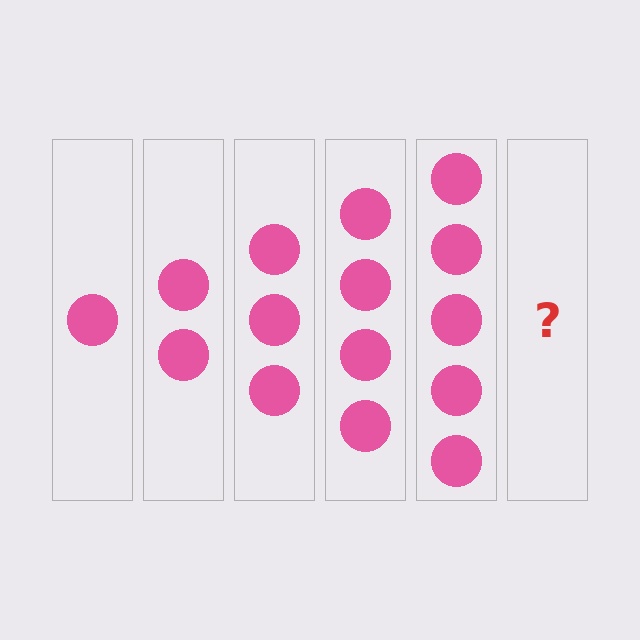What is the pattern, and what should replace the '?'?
The pattern is that each step adds one more circle. The '?' should be 6 circles.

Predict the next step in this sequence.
The next step is 6 circles.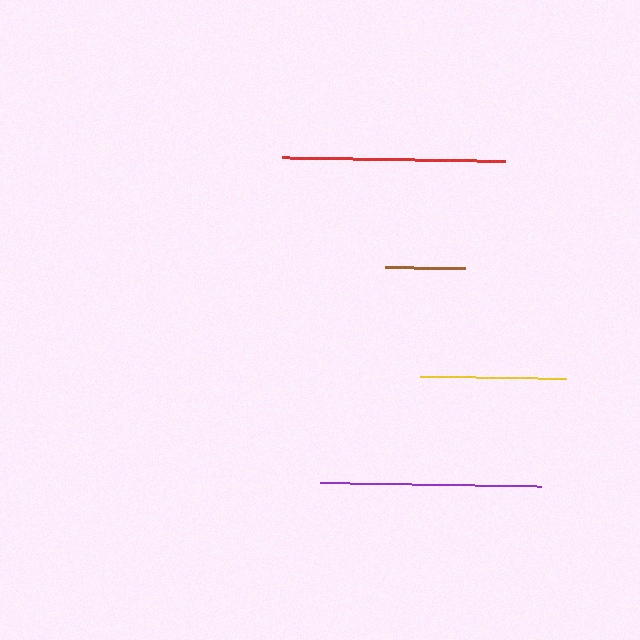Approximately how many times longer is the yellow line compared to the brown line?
The yellow line is approximately 1.8 times the length of the brown line.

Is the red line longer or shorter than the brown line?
The red line is longer than the brown line.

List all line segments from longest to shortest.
From longest to shortest: red, purple, yellow, brown.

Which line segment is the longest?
The red line is the longest at approximately 224 pixels.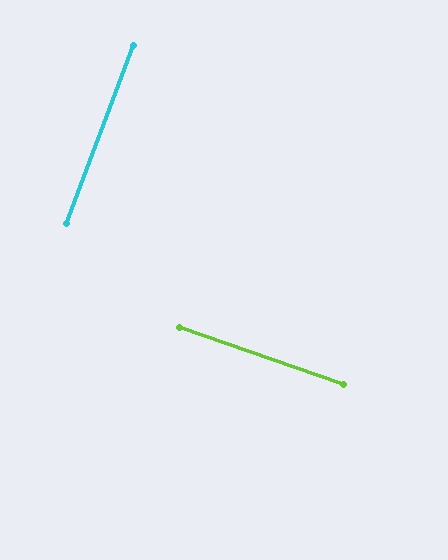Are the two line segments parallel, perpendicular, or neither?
Perpendicular — they meet at approximately 88°.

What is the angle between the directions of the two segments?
Approximately 88 degrees.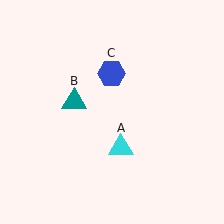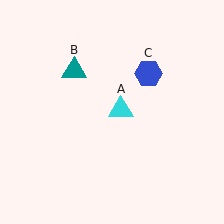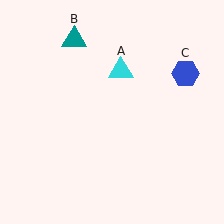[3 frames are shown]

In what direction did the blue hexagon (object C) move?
The blue hexagon (object C) moved right.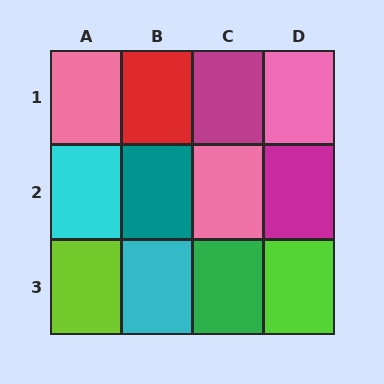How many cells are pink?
3 cells are pink.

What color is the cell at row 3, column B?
Cyan.